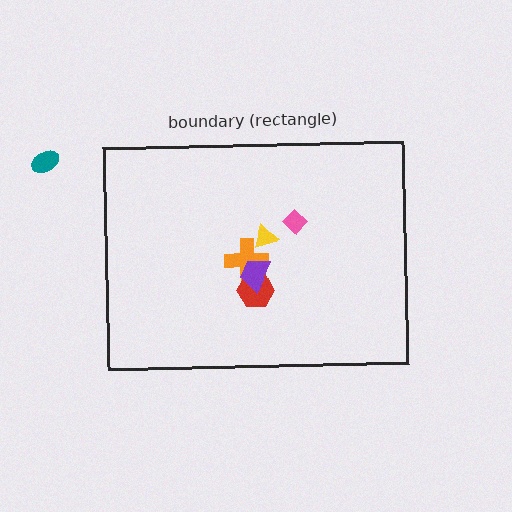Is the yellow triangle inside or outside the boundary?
Inside.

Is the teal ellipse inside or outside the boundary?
Outside.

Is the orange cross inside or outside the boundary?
Inside.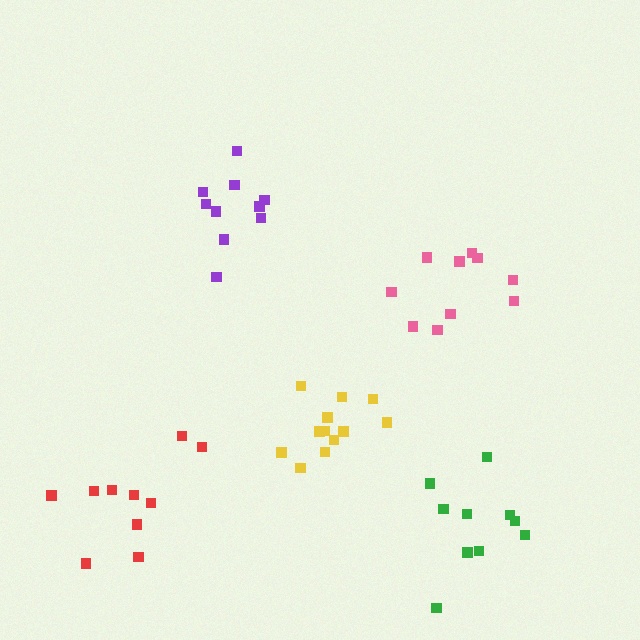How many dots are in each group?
Group 1: 10 dots, Group 2: 10 dots, Group 3: 10 dots, Group 4: 12 dots, Group 5: 10 dots (52 total).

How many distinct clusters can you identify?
There are 5 distinct clusters.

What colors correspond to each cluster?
The clusters are colored: pink, green, purple, yellow, red.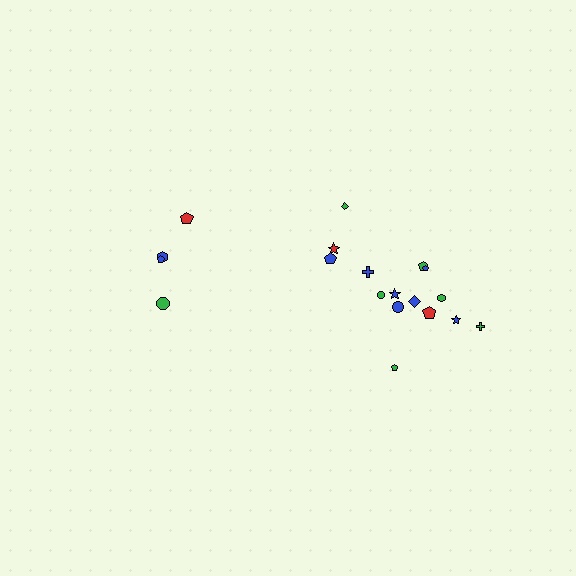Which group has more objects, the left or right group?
The right group.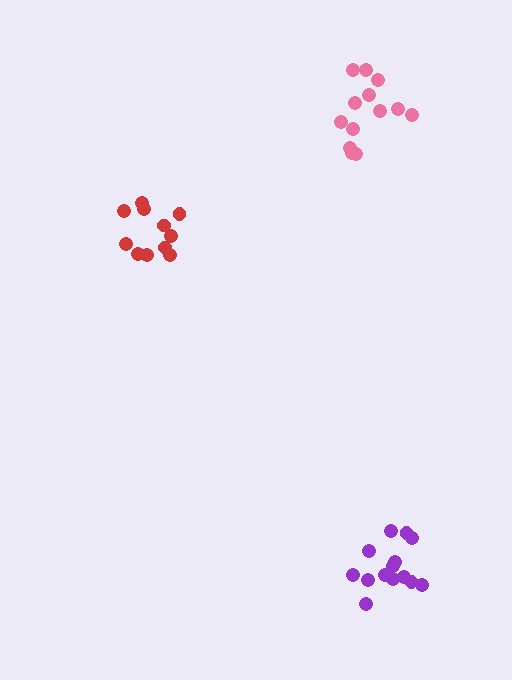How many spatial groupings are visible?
There are 3 spatial groupings.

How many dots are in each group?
Group 1: 11 dots, Group 2: 13 dots, Group 3: 14 dots (38 total).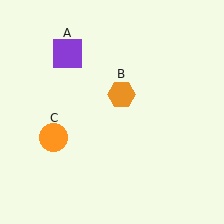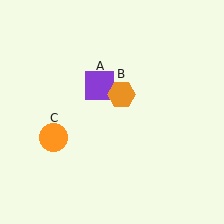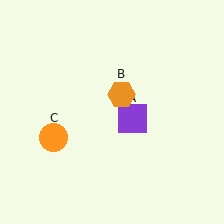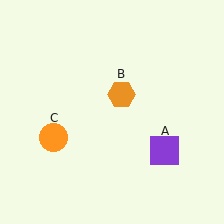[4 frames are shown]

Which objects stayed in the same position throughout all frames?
Orange hexagon (object B) and orange circle (object C) remained stationary.